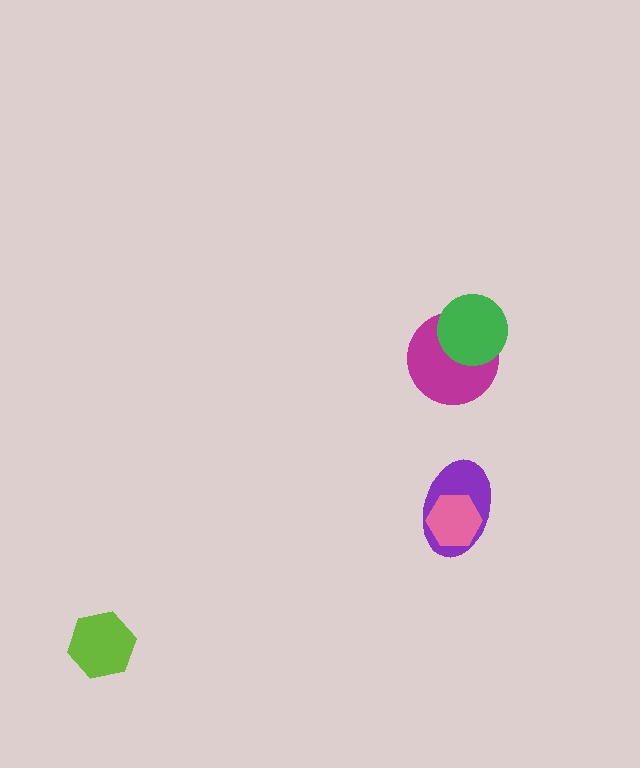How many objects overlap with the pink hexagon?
1 object overlaps with the pink hexagon.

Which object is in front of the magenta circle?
The green circle is in front of the magenta circle.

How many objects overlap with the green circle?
1 object overlaps with the green circle.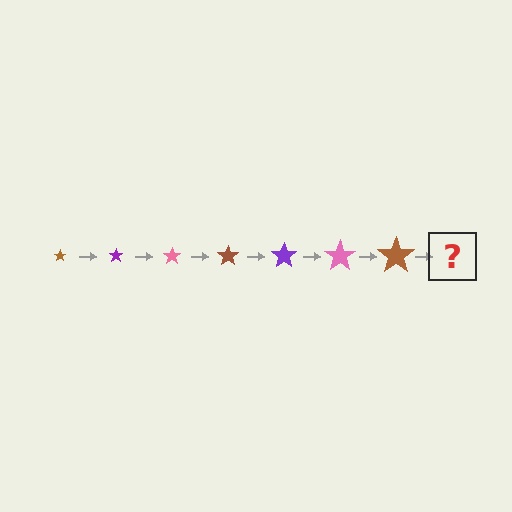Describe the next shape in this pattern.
It should be a purple star, larger than the previous one.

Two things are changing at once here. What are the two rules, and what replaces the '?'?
The two rules are that the star grows larger each step and the color cycles through brown, purple, and pink. The '?' should be a purple star, larger than the previous one.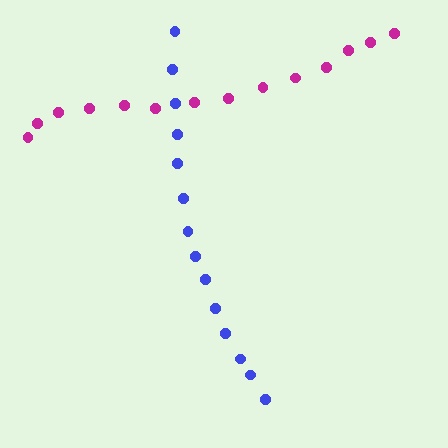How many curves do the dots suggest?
There are 2 distinct paths.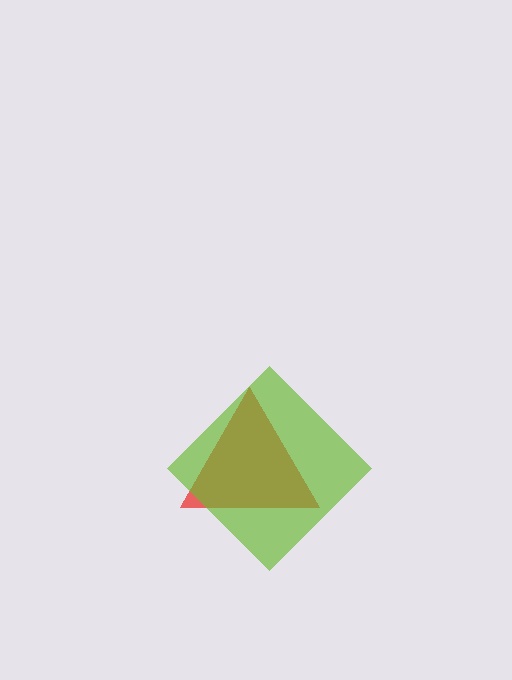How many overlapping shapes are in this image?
There are 2 overlapping shapes in the image.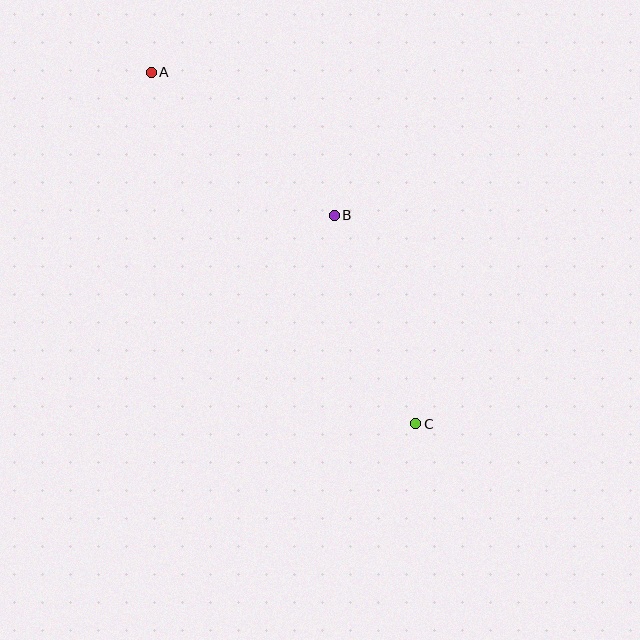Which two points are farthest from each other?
Points A and C are farthest from each other.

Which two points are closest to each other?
Points B and C are closest to each other.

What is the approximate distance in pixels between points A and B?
The distance between A and B is approximately 232 pixels.